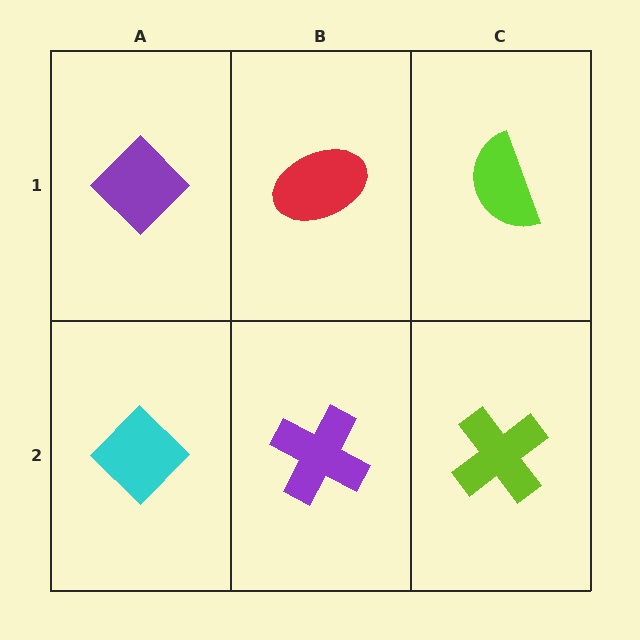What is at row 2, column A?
A cyan diamond.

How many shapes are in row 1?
3 shapes.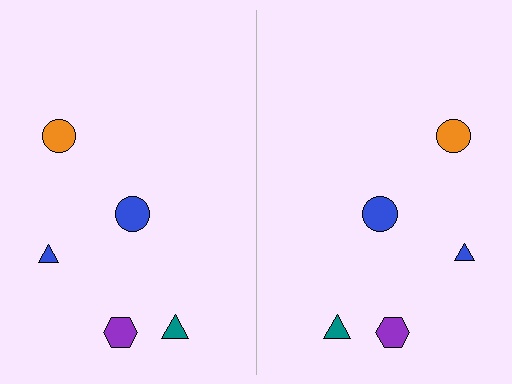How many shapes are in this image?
There are 10 shapes in this image.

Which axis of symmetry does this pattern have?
The pattern has a vertical axis of symmetry running through the center of the image.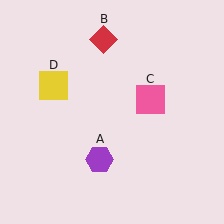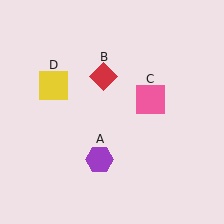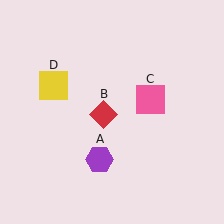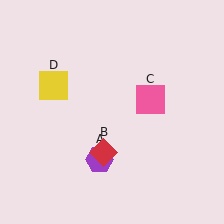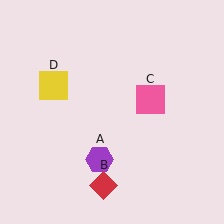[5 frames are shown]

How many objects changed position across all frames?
1 object changed position: red diamond (object B).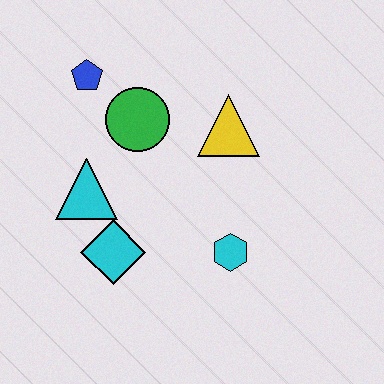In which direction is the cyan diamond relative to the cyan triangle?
The cyan diamond is below the cyan triangle.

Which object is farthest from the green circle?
The cyan hexagon is farthest from the green circle.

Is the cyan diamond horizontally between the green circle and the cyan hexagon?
No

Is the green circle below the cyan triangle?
No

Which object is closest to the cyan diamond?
The cyan triangle is closest to the cyan diamond.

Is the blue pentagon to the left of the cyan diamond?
Yes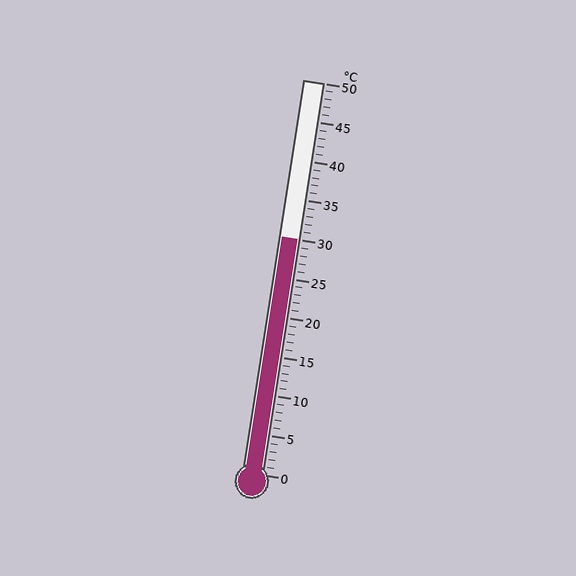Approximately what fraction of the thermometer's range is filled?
The thermometer is filled to approximately 60% of its range.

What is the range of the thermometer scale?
The thermometer scale ranges from 0°C to 50°C.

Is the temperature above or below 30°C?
The temperature is at 30°C.